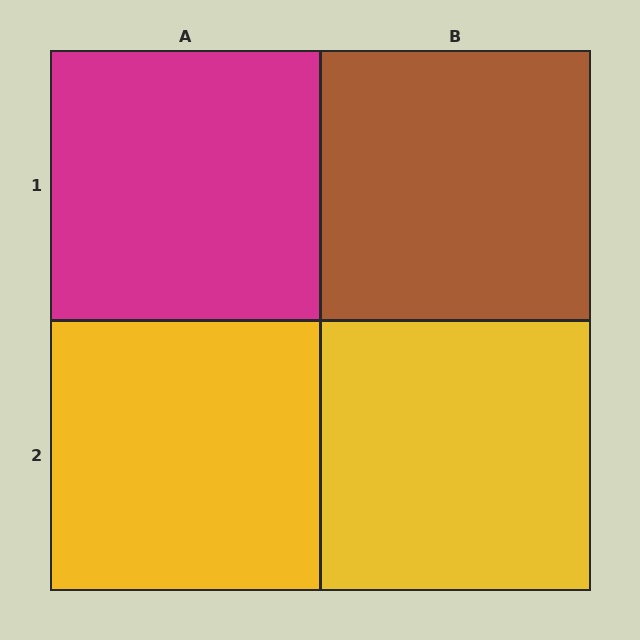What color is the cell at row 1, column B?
Brown.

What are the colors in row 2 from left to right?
Yellow, yellow.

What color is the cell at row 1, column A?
Magenta.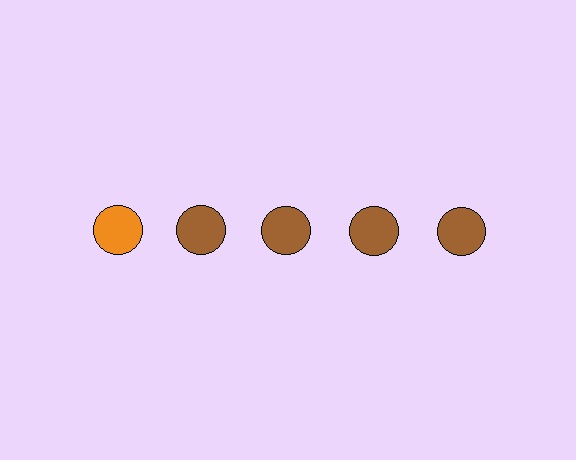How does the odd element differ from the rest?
It has a different color: orange instead of brown.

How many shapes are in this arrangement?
There are 5 shapes arranged in a grid pattern.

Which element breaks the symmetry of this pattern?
The orange circle in the top row, leftmost column breaks the symmetry. All other shapes are brown circles.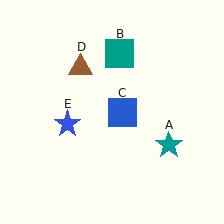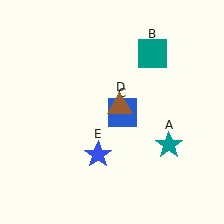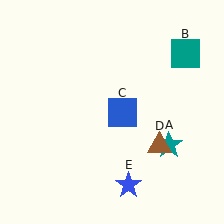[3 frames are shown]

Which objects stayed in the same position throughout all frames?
Teal star (object A) and blue square (object C) remained stationary.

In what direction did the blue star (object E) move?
The blue star (object E) moved down and to the right.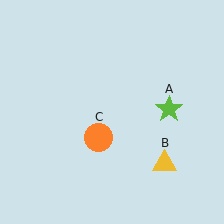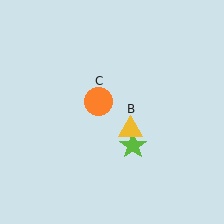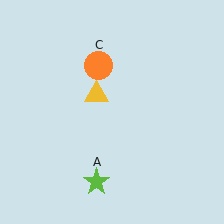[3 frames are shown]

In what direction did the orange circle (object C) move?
The orange circle (object C) moved up.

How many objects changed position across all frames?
3 objects changed position: lime star (object A), yellow triangle (object B), orange circle (object C).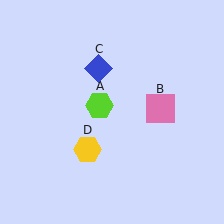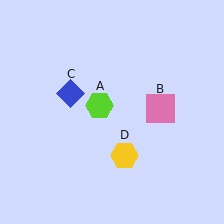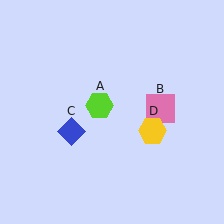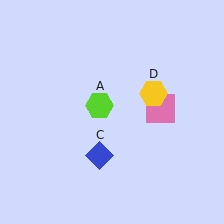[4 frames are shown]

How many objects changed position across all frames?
2 objects changed position: blue diamond (object C), yellow hexagon (object D).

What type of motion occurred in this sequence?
The blue diamond (object C), yellow hexagon (object D) rotated counterclockwise around the center of the scene.